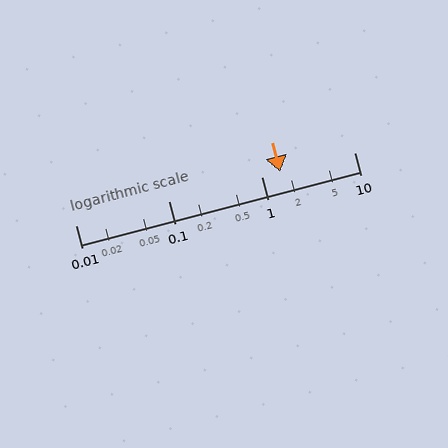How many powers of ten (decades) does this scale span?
The scale spans 3 decades, from 0.01 to 10.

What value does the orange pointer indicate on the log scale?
The pointer indicates approximately 1.6.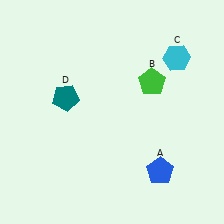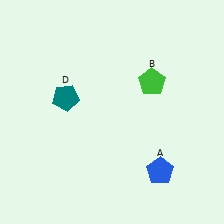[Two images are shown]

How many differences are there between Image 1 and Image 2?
There is 1 difference between the two images.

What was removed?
The cyan hexagon (C) was removed in Image 2.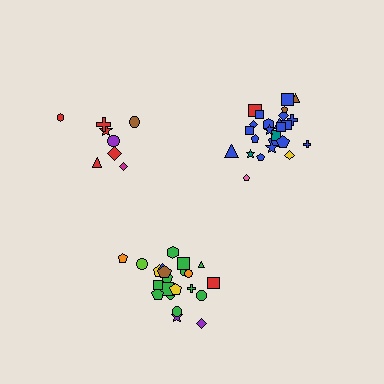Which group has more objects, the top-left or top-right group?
The top-right group.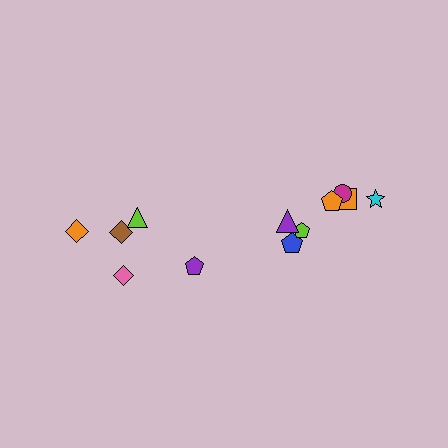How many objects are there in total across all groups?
There are 12 objects.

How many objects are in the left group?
There are 5 objects.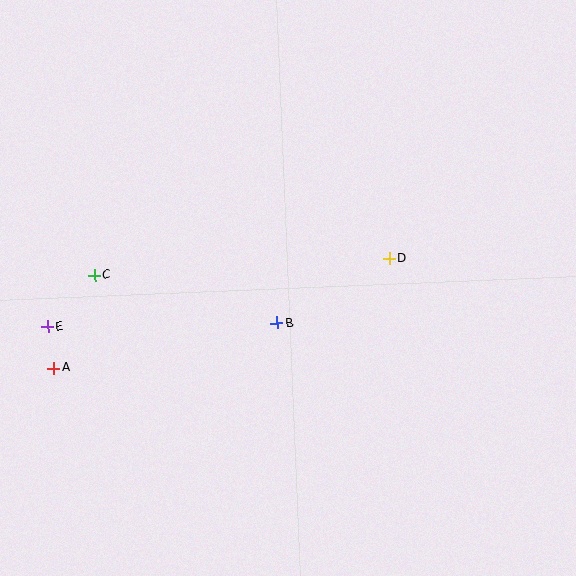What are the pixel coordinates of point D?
Point D is at (389, 258).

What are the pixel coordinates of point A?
Point A is at (54, 368).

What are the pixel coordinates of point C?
Point C is at (95, 275).